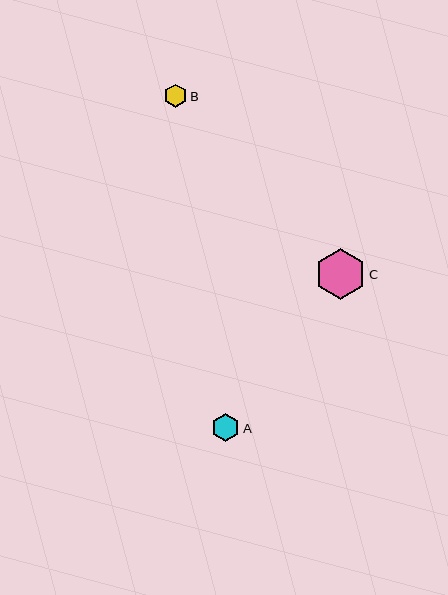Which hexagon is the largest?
Hexagon C is the largest with a size of approximately 51 pixels.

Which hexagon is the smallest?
Hexagon B is the smallest with a size of approximately 23 pixels.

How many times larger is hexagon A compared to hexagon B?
Hexagon A is approximately 1.2 times the size of hexagon B.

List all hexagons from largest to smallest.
From largest to smallest: C, A, B.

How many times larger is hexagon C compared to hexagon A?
Hexagon C is approximately 1.8 times the size of hexagon A.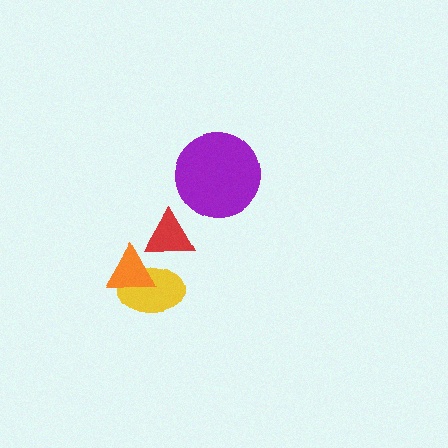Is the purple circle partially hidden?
No, no other shape covers it.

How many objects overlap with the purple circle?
0 objects overlap with the purple circle.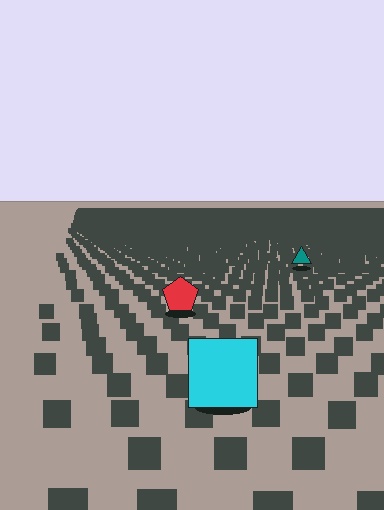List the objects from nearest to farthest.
From nearest to farthest: the cyan square, the red pentagon, the teal triangle.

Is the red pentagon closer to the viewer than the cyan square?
No. The cyan square is closer — you can tell from the texture gradient: the ground texture is coarser near it.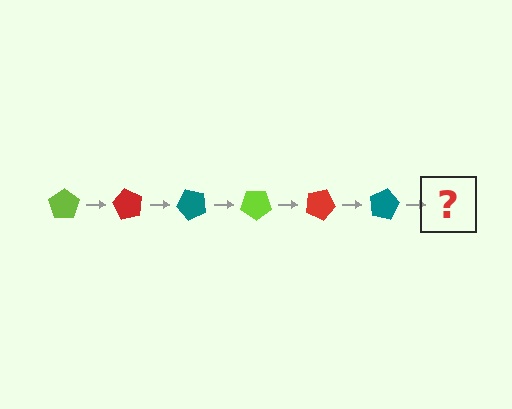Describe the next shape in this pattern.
It should be a lime pentagon, rotated 360 degrees from the start.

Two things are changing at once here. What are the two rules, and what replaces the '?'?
The two rules are that it rotates 60 degrees each step and the color cycles through lime, red, and teal. The '?' should be a lime pentagon, rotated 360 degrees from the start.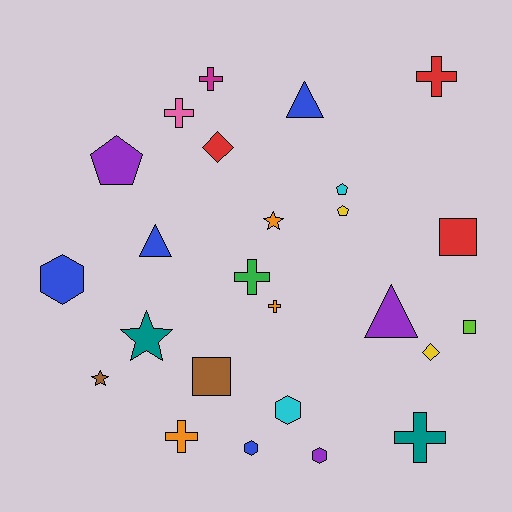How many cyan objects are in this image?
There are 2 cyan objects.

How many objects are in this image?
There are 25 objects.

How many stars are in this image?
There are 3 stars.